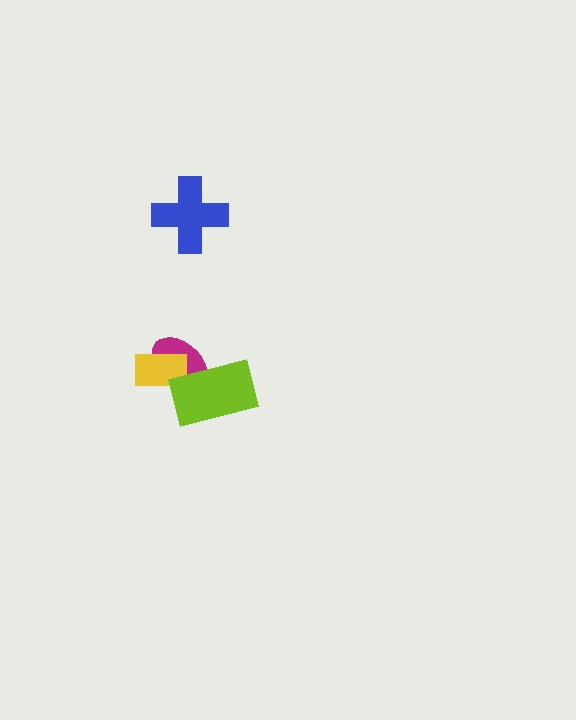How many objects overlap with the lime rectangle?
2 objects overlap with the lime rectangle.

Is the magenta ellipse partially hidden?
Yes, it is partially covered by another shape.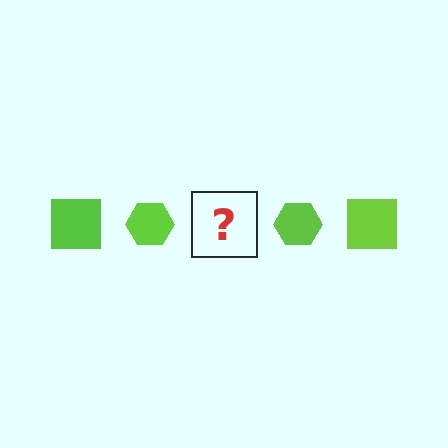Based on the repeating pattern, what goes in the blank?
The blank should be a lime square.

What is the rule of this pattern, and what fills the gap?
The rule is that the pattern cycles through square, hexagon shapes in lime. The gap should be filled with a lime square.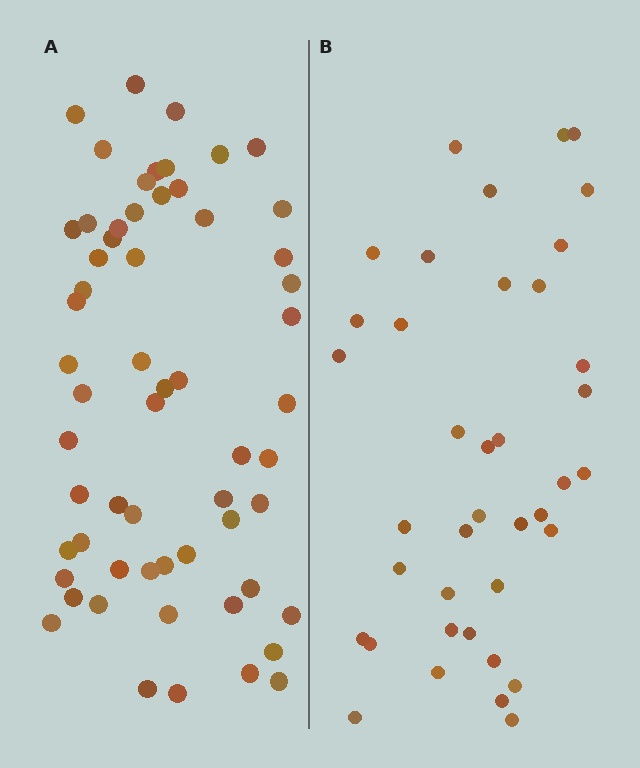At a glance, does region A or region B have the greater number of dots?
Region A (the left region) has more dots.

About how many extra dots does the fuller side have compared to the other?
Region A has approximately 20 more dots than region B.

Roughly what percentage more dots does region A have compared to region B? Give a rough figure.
About 55% more.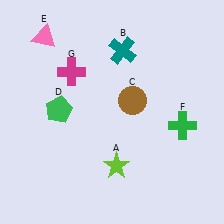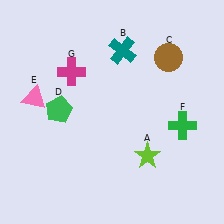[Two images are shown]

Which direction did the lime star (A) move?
The lime star (A) moved right.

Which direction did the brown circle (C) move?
The brown circle (C) moved up.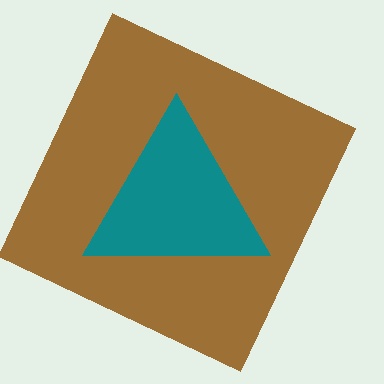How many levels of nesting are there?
2.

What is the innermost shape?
The teal triangle.